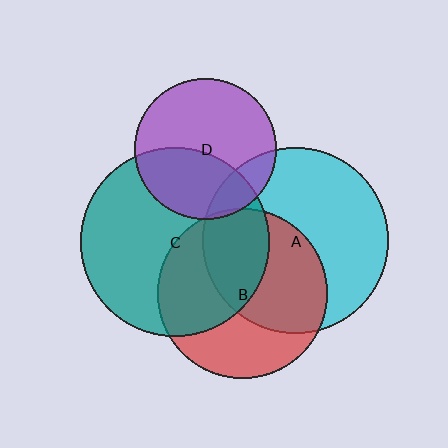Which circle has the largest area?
Circle C (teal).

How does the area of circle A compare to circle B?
Approximately 1.2 times.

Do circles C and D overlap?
Yes.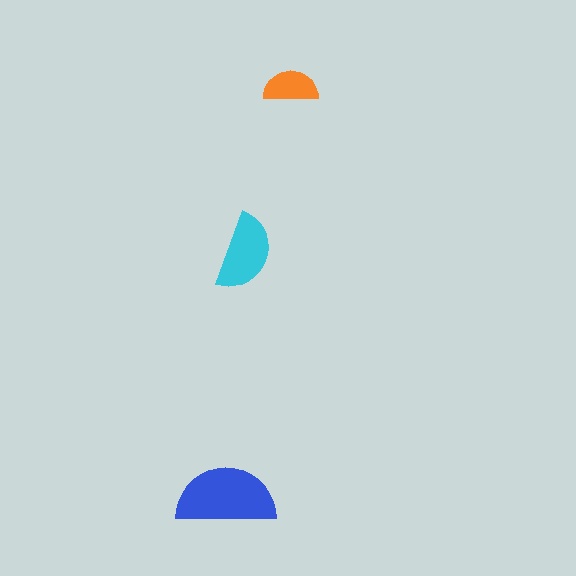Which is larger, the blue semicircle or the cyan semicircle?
The blue one.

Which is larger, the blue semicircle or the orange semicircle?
The blue one.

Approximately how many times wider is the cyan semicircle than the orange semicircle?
About 1.5 times wider.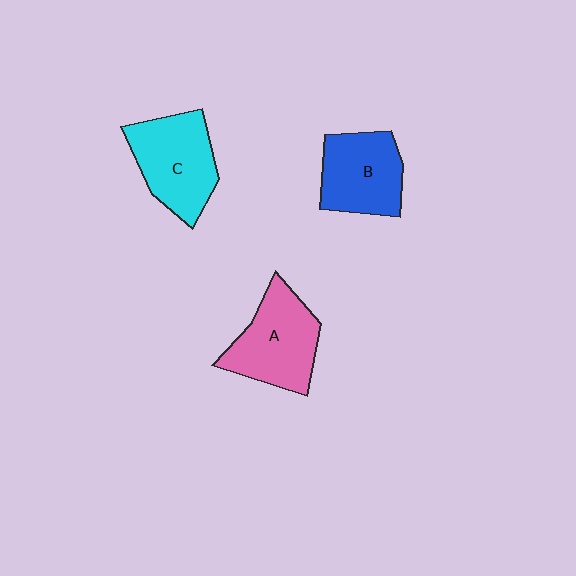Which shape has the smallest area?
Shape B (blue).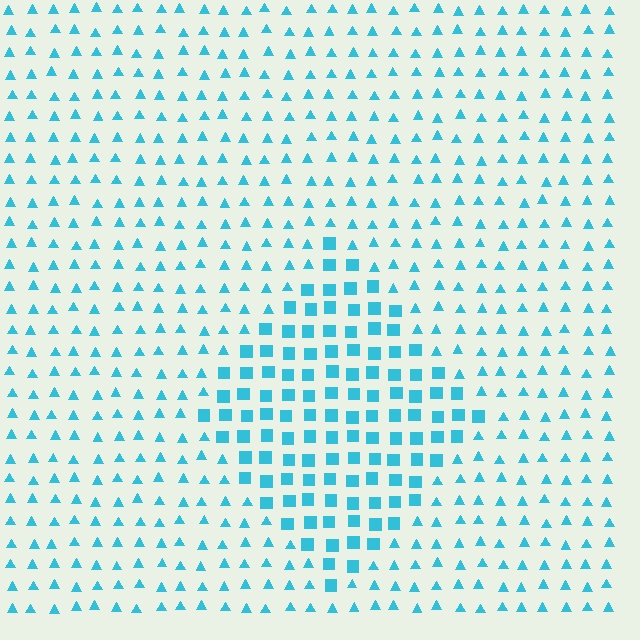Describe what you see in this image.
The image is filled with small cyan elements arranged in a uniform grid. A diamond-shaped region contains squares, while the surrounding area contains triangles. The boundary is defined purely by the change in element shape.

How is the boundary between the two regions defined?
The boundary is defined by a change in element shape: squares inside vs. triangles outside. All elements share the same color and spacing.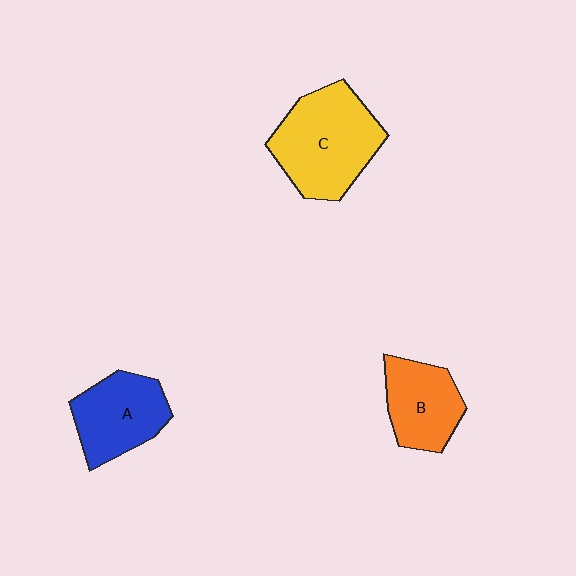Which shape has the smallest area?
Shape B (orange).